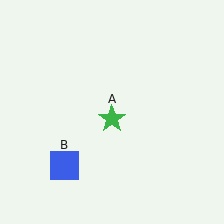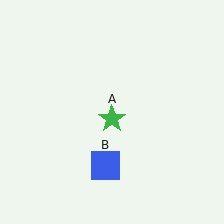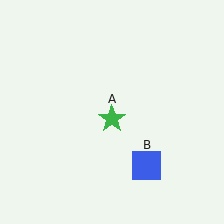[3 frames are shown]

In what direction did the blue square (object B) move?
The blue square (object B) moved right.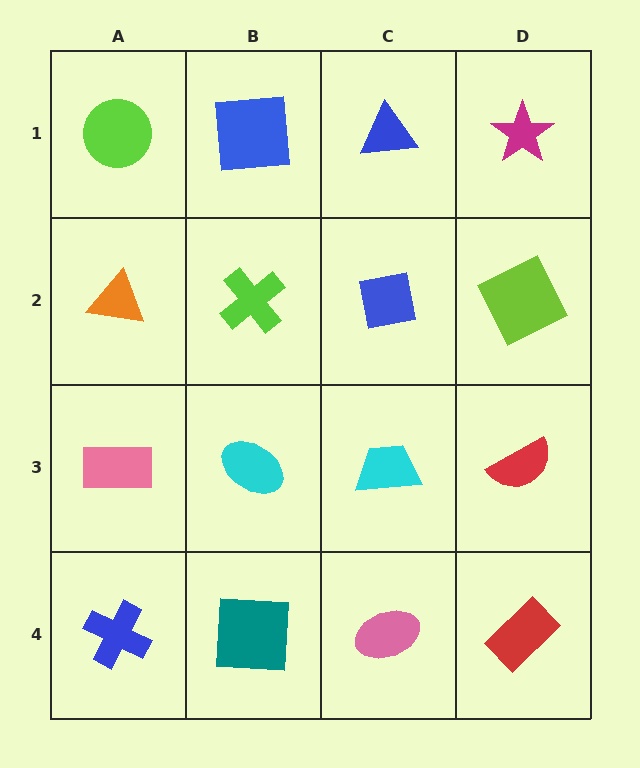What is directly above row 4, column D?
A red semicircle.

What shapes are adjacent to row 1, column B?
A lime cross (row 2, column B), a lime circle (row 1, column A), a blue triangle (row 1, column C).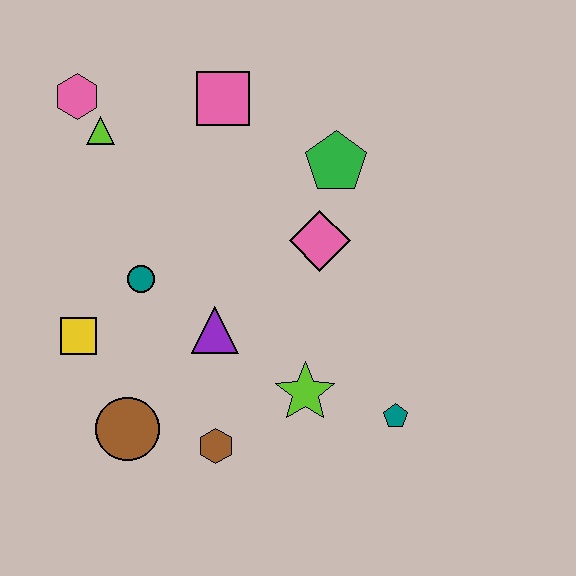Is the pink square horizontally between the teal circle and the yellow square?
No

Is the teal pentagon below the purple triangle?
Yes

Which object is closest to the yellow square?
The teal circle is closest to the yellow square.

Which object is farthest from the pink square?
The teal pentagon is farthest from the pink square.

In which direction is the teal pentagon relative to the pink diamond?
The teal pentagon is below the pink diamond.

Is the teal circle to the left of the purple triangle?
Yes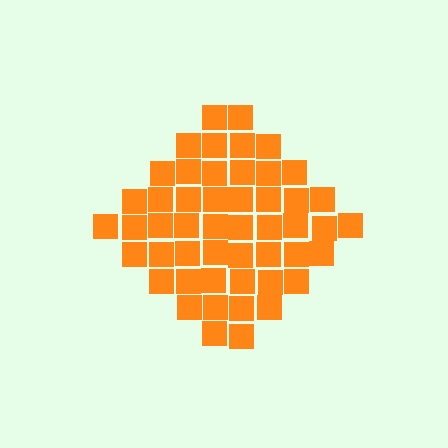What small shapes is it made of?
It is made of small squares.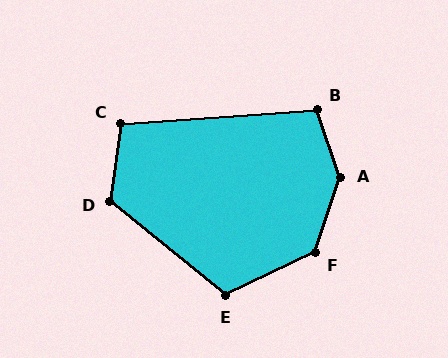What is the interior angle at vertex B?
Approximately 105 degrees (obtuse).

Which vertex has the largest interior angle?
A, at approximately 142 degrees.